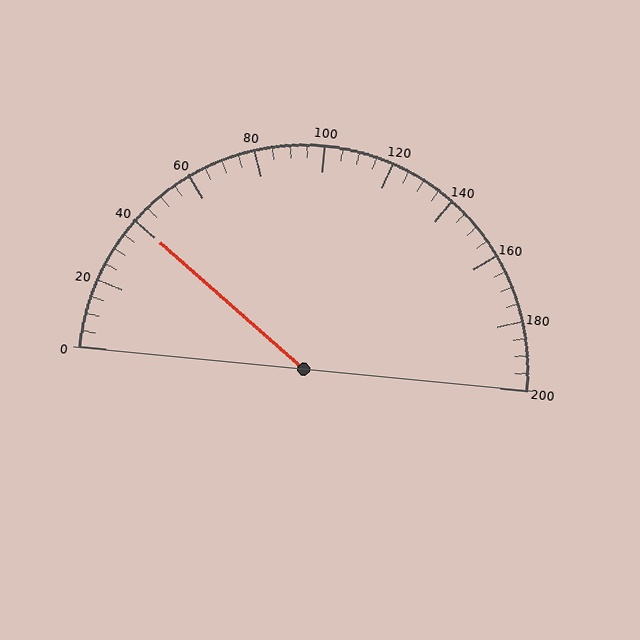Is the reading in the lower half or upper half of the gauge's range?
The reading is in the lower half of the range (0 to 200).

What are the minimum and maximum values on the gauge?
The gauge ranges from 0 to 200.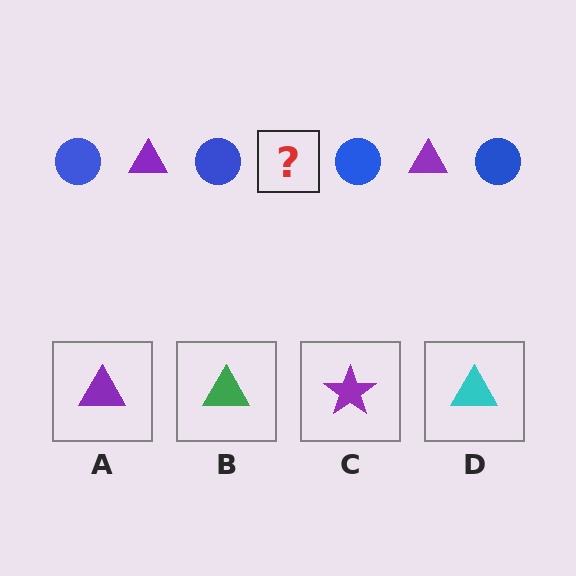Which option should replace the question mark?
Option A.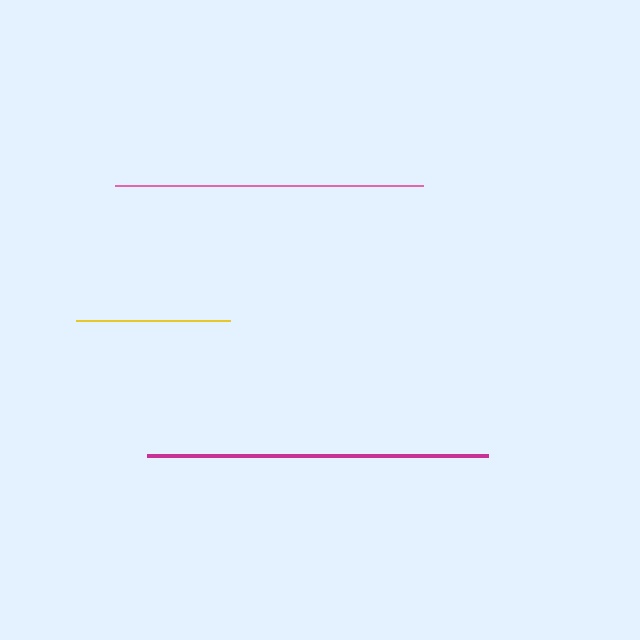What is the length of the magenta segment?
The magenta segment is approximately 341 pixels long.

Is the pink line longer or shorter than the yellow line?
The pink line is longer than the yellow line.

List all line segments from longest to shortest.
From longest to shortest: magenta, pink, yellow.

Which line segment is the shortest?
The yellow line is the shortest at approximately 154 pixels.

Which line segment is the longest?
The magenta line is the longest at approximately 341 pixels.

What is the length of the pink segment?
The pink segment is approximately 308 pixels long.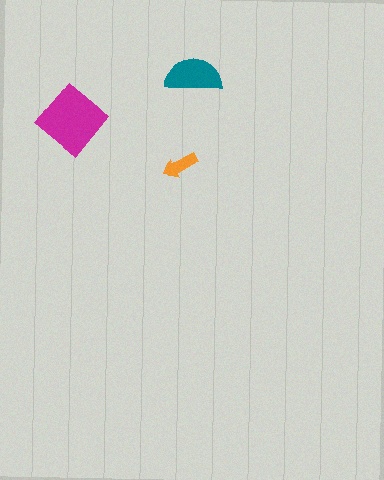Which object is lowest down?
The orange arrow is bottommost.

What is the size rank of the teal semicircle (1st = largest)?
2nd.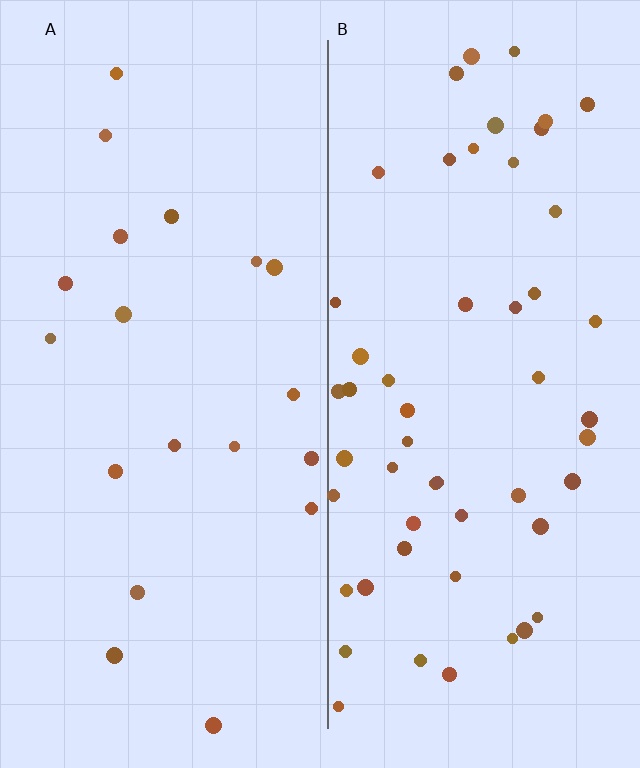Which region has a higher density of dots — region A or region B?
B (the right).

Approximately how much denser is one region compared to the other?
Approximately 2.8× — region B over region A.